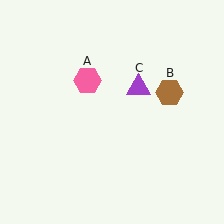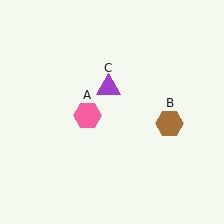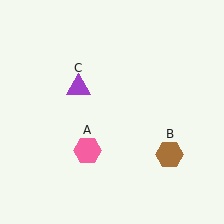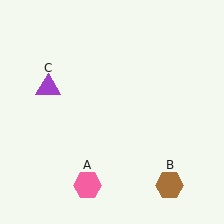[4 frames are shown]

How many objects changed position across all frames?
3 objects changed position: pink hexagon (object A), brown hexagon (object B), purple triangle (object C).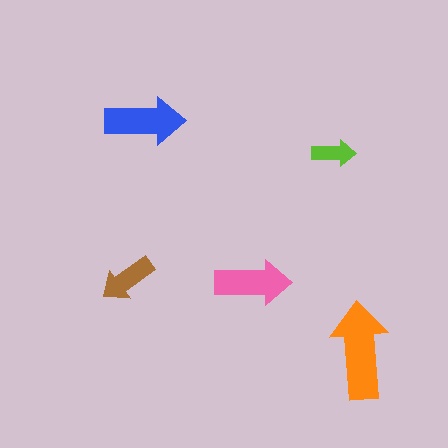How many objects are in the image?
There are 5 objects in the image.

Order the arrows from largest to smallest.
the orange one, the blue one, the pink one, the brown one, the lime one.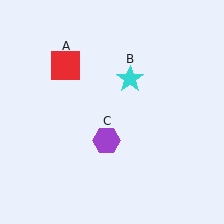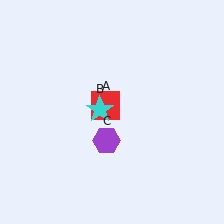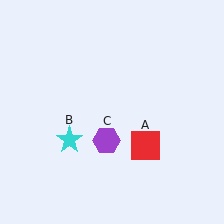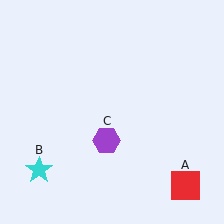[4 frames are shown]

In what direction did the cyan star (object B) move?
The cyan star (object B) moved down and to the left.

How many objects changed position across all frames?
2 objects changed position: red square (object A), cyan star (object B).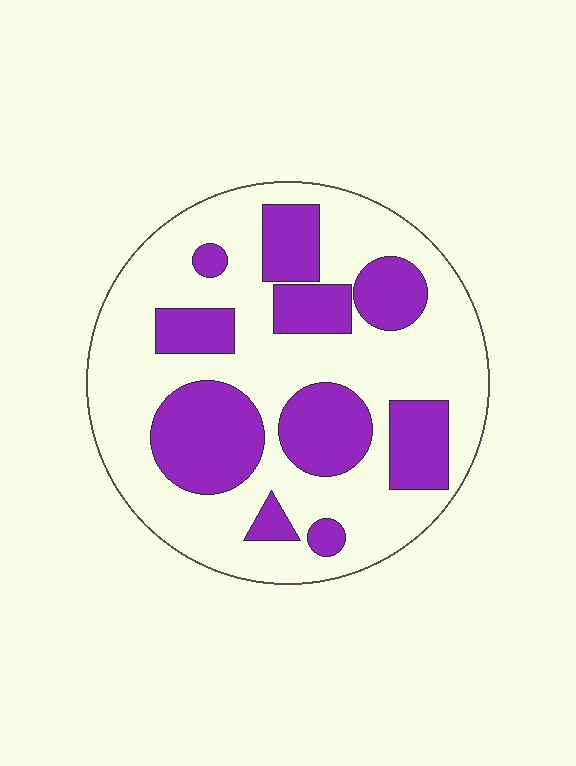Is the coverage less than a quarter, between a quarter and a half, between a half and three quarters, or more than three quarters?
Between a quarter and a half.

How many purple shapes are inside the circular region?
10.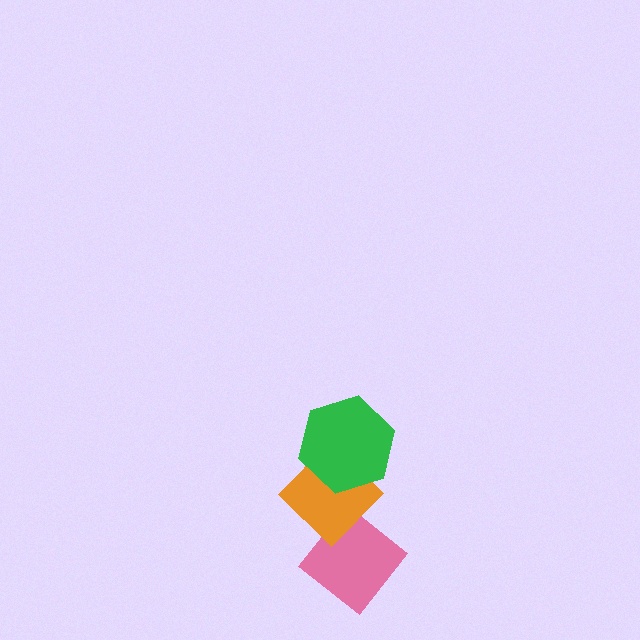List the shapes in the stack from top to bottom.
From top to bottom: the green hexagon, the orange diamond, the pink diamond.